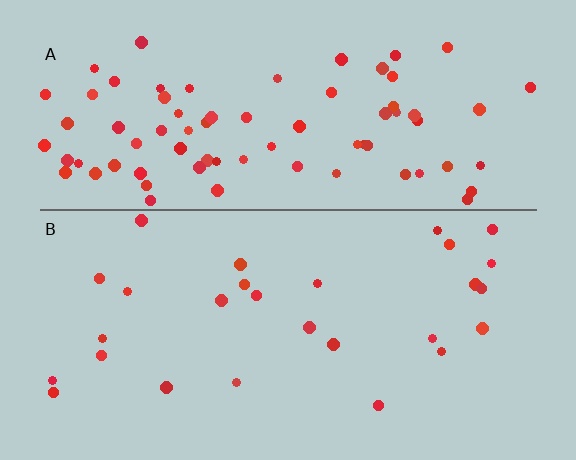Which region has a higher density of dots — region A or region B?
A (the top).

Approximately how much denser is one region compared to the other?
Approximately 2.8× — region A over region B.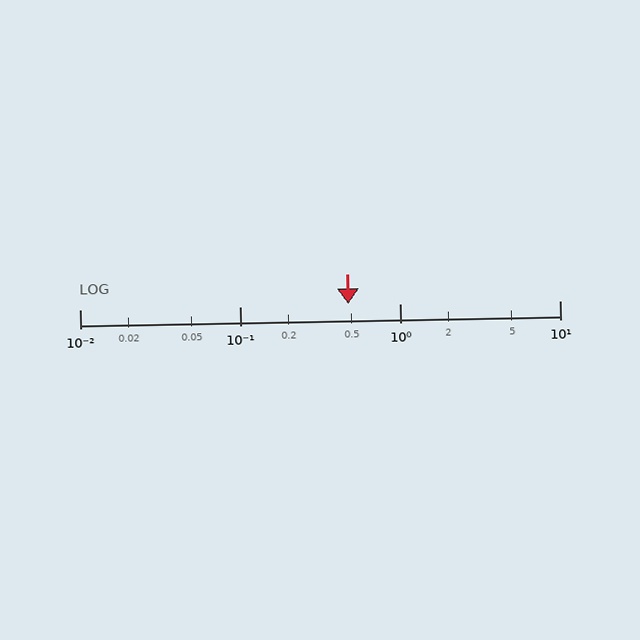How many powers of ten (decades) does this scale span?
The scale spans 3 decades, from 0.01 to 10.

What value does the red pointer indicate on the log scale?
The pointer indicates approximately 0.48.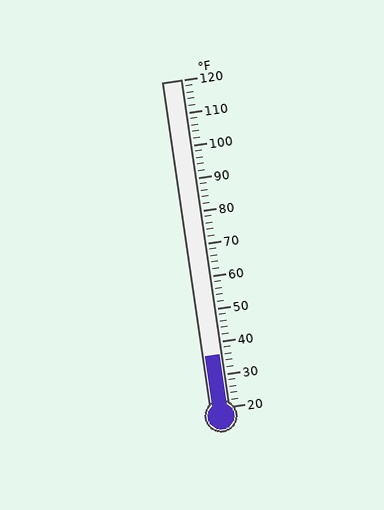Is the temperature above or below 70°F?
The temperature is below 70°F.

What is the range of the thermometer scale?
The thermometer scale ranges from 20°F to 120°F.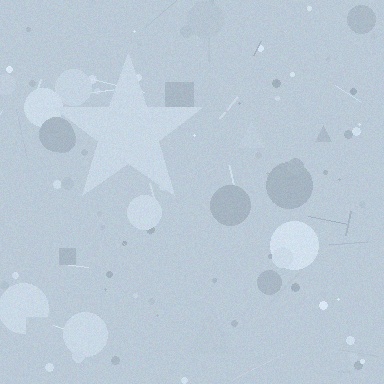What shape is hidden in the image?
A star is hidden in the image.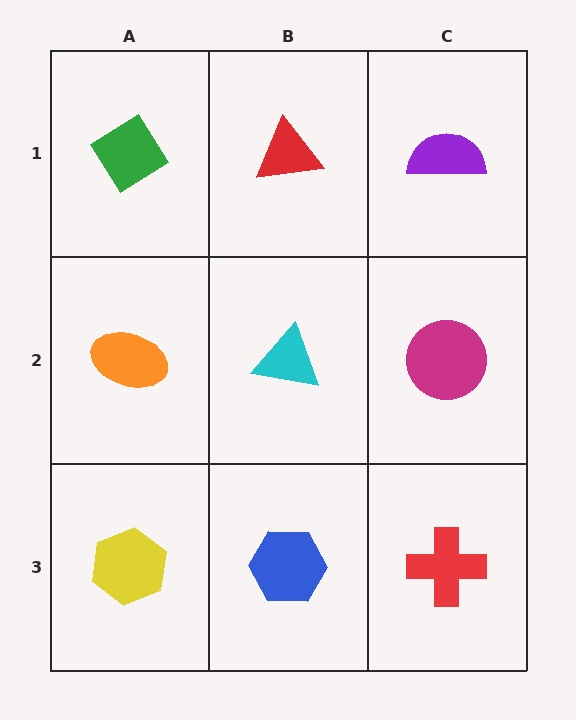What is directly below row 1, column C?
A magenta circle.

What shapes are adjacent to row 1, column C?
A magenta circle (row 2, column C), a red triangle (row 1, column B).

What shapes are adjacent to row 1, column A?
An orange ellipse (row 2, column A), a red triangle (row 1, column B).